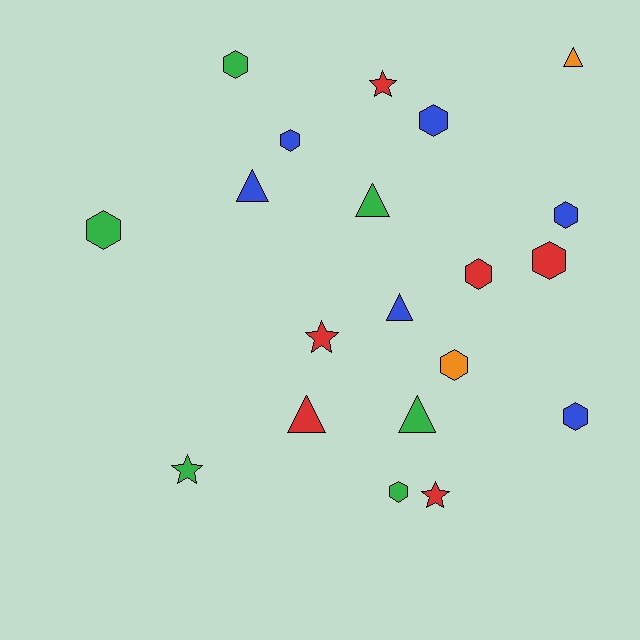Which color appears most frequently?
Red, with 6 objects.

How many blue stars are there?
There are no blue stars.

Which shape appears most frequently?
Hexagon, with 10 objects.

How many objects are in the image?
There are 20 objects.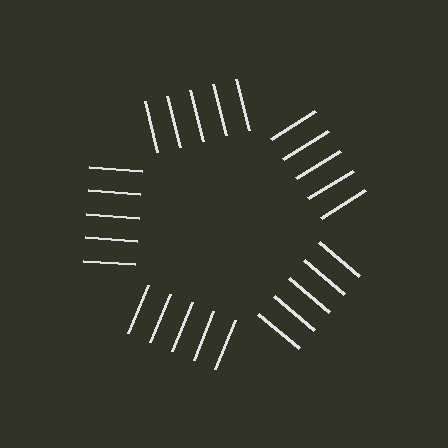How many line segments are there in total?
25 — 5 along each of the 5 edges.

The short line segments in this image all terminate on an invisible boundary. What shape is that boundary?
An illusory pentagon — the line segments terminate on its edges but no continuous stroke is drawn.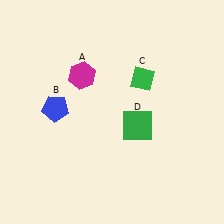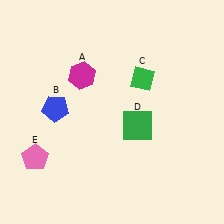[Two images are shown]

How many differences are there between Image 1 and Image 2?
There is 1 difference between the two images.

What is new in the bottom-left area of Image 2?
A pink pentagon (E) was added in the bottom-left area of Image 2.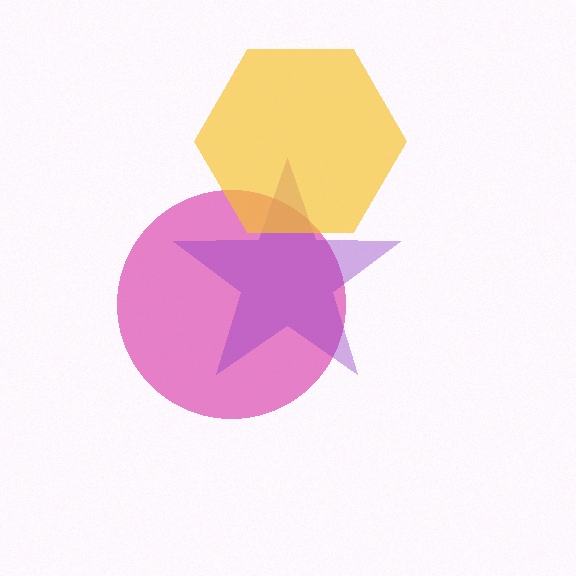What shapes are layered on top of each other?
The layered shapes are: a magenta circle, a purple star, a yellow hexagon.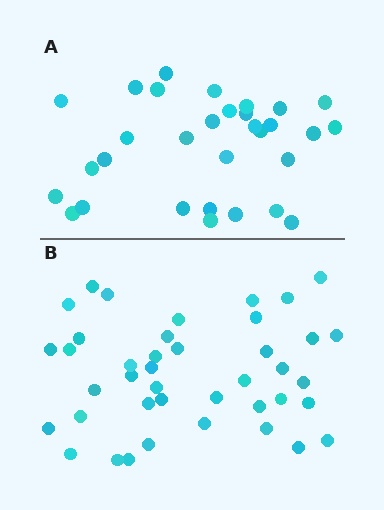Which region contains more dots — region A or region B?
Region B (the bottom region) has more dots.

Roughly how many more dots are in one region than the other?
Region B has roughly 10 or so more dots than region A.